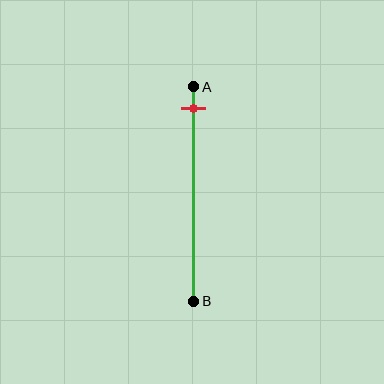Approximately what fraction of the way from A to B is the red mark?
The red mark is approximately 10% of the way from A to B.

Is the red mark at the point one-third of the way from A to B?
No, the mark is at about 10% from A, not at the 33% one-third point.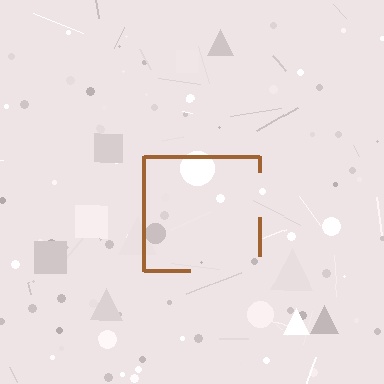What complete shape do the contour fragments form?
The contour fragments form a square.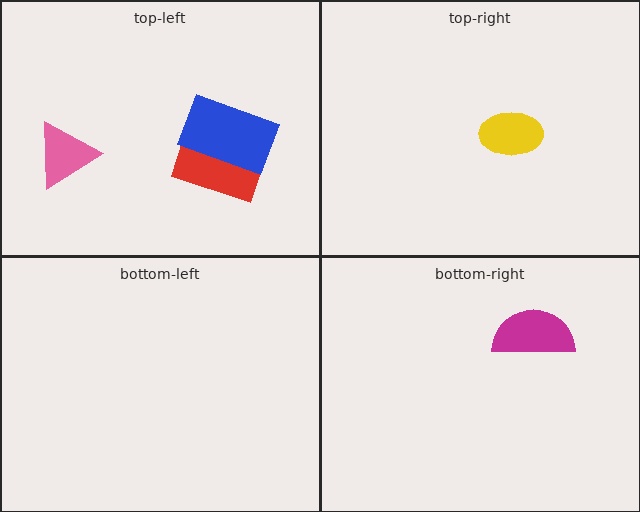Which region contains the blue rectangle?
The top-left region.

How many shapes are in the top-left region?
3.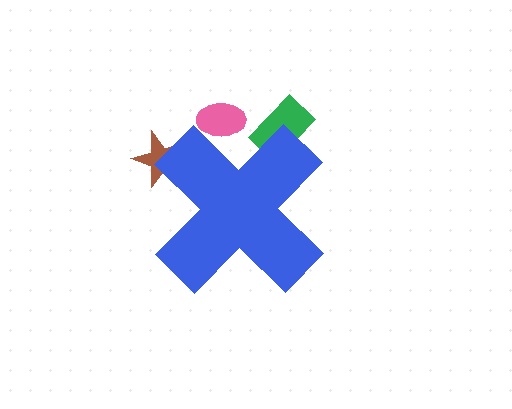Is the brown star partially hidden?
Yes, the brown star is partially hidden behind the blue cross.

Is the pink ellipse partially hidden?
Yes, the pink ellipse is partially hidden behind the blue cross.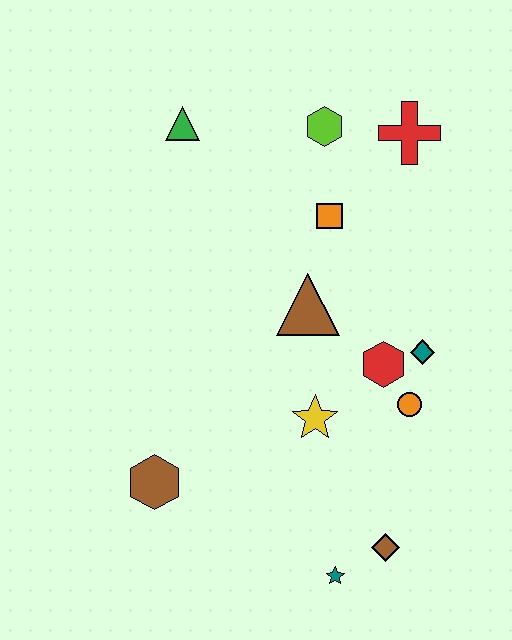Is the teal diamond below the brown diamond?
No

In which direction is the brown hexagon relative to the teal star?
The brown hexagon is to the left of the teal star.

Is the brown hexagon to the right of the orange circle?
No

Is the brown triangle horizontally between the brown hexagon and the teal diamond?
Yes